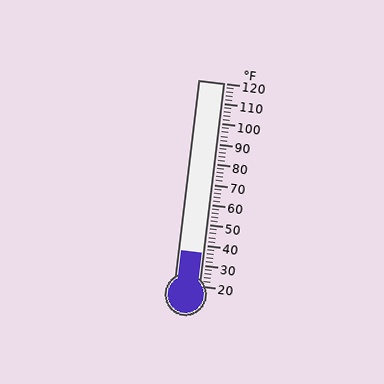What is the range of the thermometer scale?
The thermometer scale ranges from 20°F to 120°F.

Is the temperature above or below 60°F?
The temperature is below 60°F.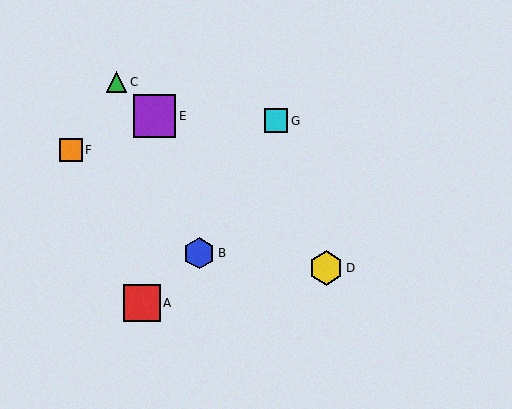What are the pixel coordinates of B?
Object B is at (199, 253).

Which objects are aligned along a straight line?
Objects C, D, E are aligned along a straight line.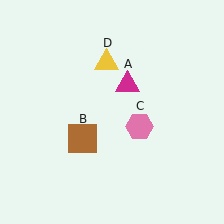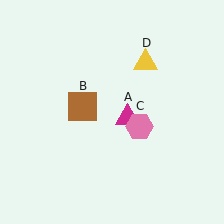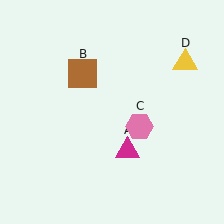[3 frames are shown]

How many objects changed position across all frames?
3 objects changed position: magenta triangle (object A), brown square (object B), yellow triangle (object D).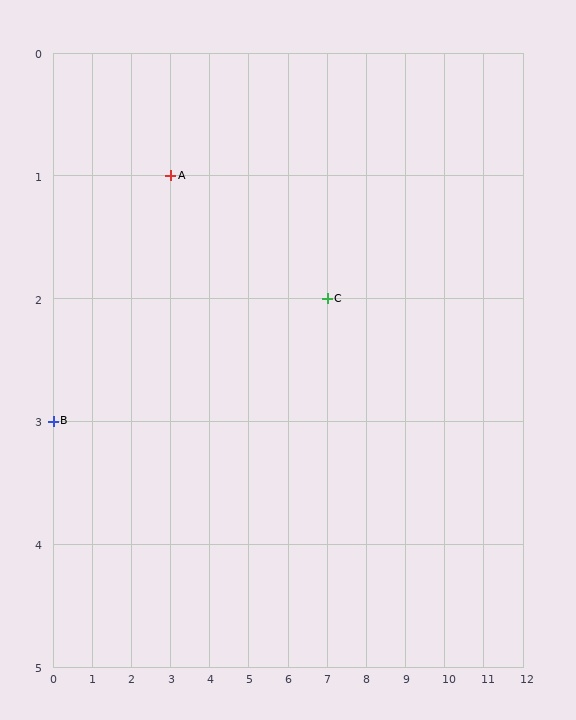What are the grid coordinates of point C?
Point C is at grid coordinates (7, 2).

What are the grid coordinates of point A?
Point A is at grid coordinates (3, 1).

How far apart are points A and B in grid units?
Points A and B are 3 columns and 2 rows apart (about 3.6 grid units diagonally).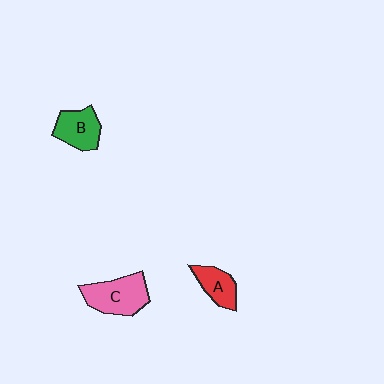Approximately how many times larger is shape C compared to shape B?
Approximately 1.4 times.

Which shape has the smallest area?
Shape A (red).